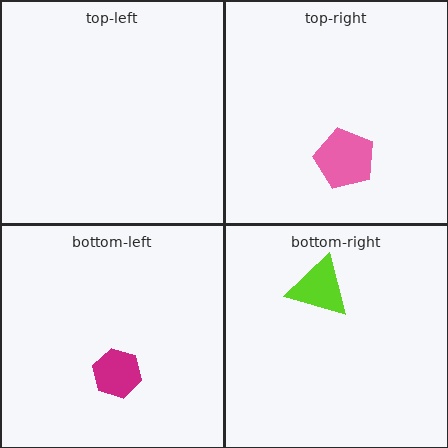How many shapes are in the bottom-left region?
1.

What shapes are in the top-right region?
The pink pentagon.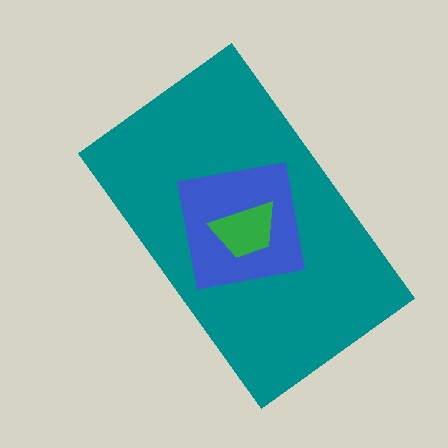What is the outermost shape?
The teal rectangle.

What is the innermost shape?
The green trapezoid.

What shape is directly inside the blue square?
The green trapezoid.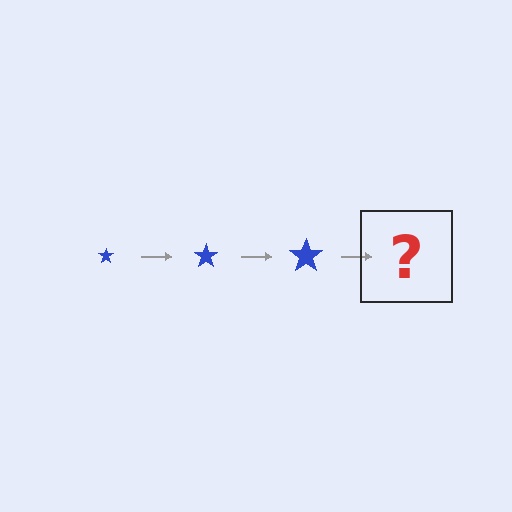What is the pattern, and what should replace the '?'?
The pattern is that the star gets progressively larger each step. The '?' should be a blue star, larger than the previous one.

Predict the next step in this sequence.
The next step is a blue star, larger than the previous one.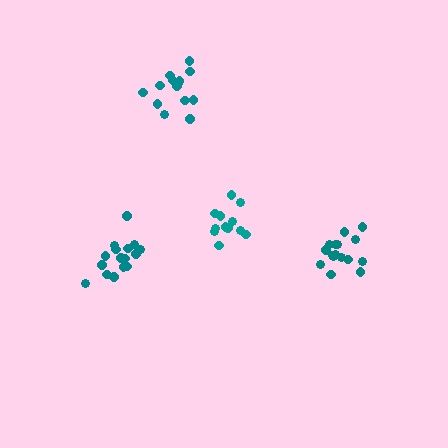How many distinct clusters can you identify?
There are 4 distinct clusters.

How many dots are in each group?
Group 1: 16 dots, Group 2: 16 dots, Group 3: 12 dots, Group 4: 14 dots (58 total).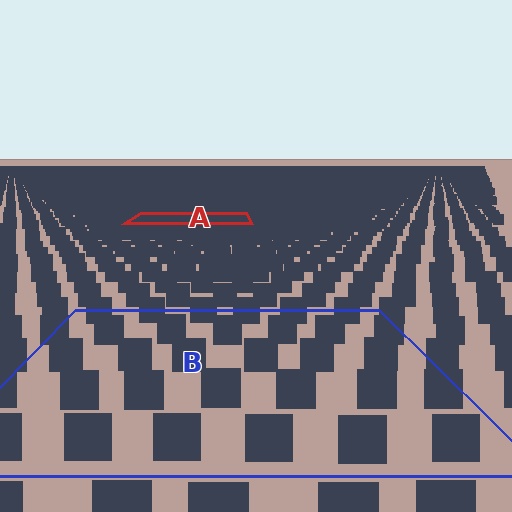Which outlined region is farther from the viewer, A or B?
Region A is farther from the viewer — the texture elements inside it appear smaller and more densely packed.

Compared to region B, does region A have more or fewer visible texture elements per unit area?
Region A has more texture elements per unit area — they are packed more densely because it is farther away.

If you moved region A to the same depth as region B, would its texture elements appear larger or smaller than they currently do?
They would appear larger. At a closer depth, the same texture elements are projected at a bigger on-screen size.